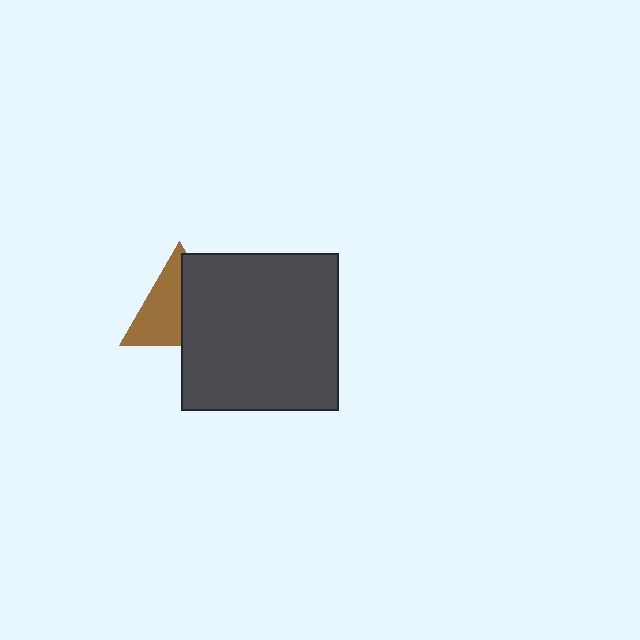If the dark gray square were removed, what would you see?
You would see the complete brown triangle.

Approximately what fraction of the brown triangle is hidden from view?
Roughly 46% of the brown triangle is hidden behind the dark gray square.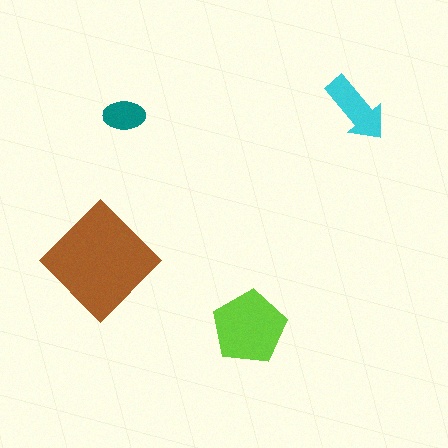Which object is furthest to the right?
The cyan arrow is rightmost.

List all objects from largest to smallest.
The brown diamond, the lime pentagon, the cyan arrow, the teal ellipse.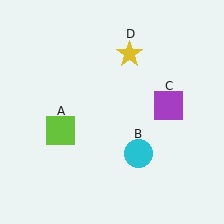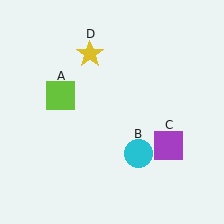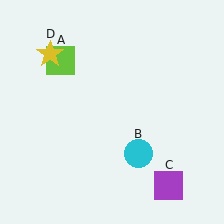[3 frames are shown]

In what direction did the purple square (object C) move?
The purple square (object C) moved down.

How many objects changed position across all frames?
3 objects changed position: lime square (object A), purple square (object C), yellow star (object D).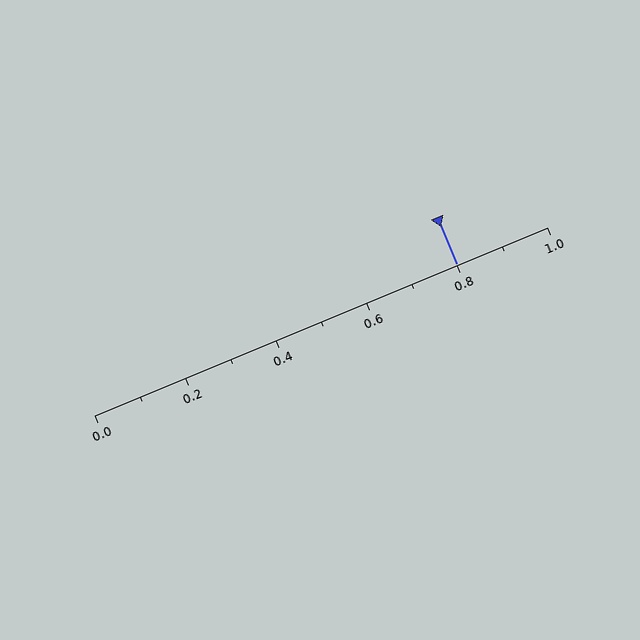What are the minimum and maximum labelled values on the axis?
The axis runs from 0.0 to 1.0.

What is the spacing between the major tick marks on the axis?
The major ticks are spaced 0.2 apart.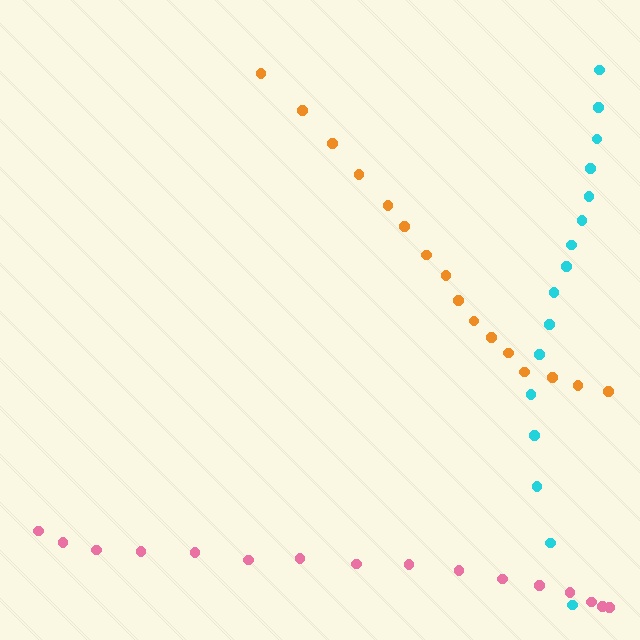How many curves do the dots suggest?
There are 3 distinct paths.